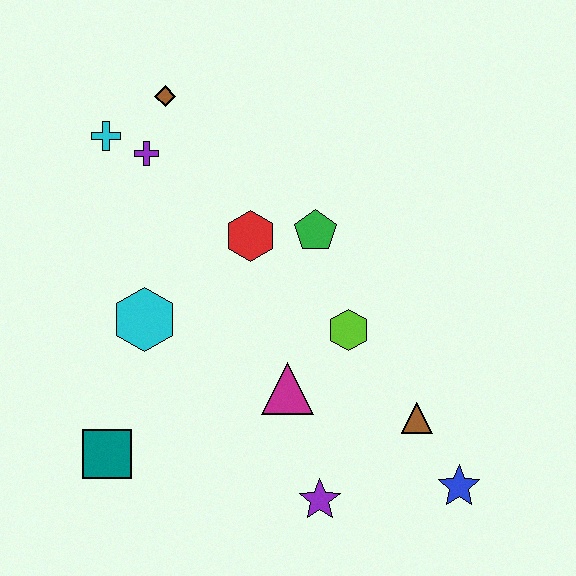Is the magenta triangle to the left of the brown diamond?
No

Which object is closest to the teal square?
The cyan hexagon is closest to the teal square.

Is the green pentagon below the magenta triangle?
No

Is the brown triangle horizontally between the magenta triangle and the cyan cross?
No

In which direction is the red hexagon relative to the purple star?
The red hexagon is above the purple star.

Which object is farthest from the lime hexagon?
The cyan cross is farthest from the lime hexagon.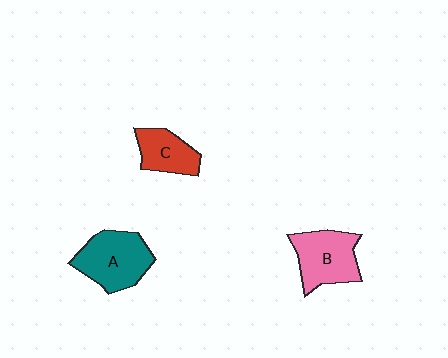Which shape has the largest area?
Shape A (teal).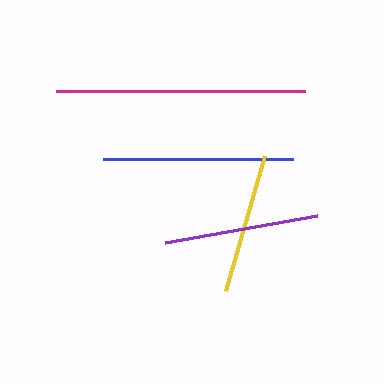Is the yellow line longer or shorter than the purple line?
The purple line is longer than the yellow line.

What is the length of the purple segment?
The purple segment is approximately 154 pixels long.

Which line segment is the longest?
The magenta line is the longest at approximately 248 pixels.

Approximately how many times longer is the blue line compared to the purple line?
The blue line is approximately 1.2 times the length of the purple line.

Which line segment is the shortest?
The yellow line is the shortest at approximately 141 pixels.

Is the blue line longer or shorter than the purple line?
The blue line is longer than the purple line.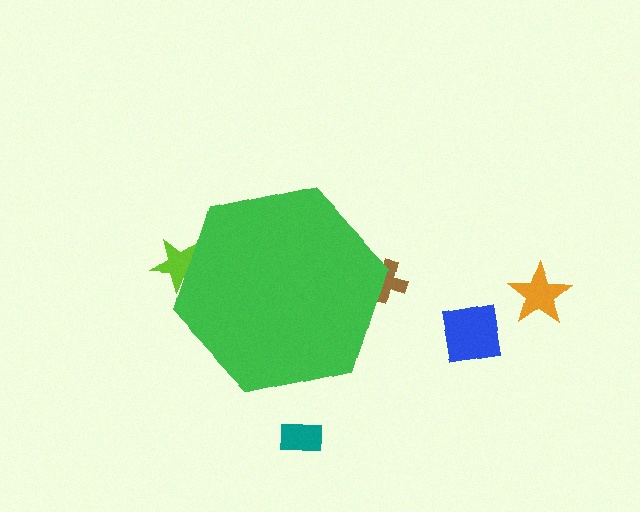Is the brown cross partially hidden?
Yes, the brown cross is partially hidden behind the green hexagon.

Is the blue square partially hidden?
No, the blue square is fully visible.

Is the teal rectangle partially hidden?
No, the teal rectangle is fully visible.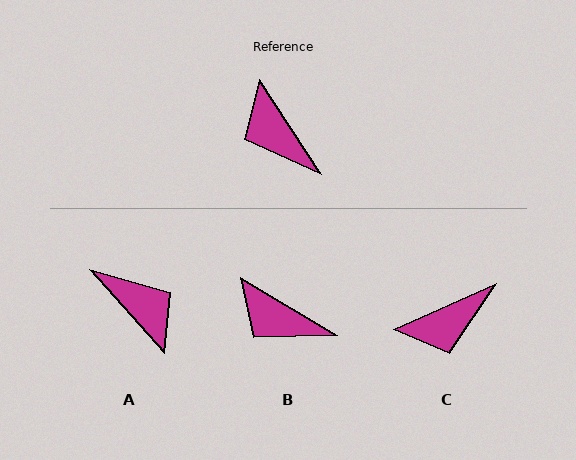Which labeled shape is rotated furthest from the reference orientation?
A, about 172 degrees away.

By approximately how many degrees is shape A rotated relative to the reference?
Approximately 172 degrees clockwise.